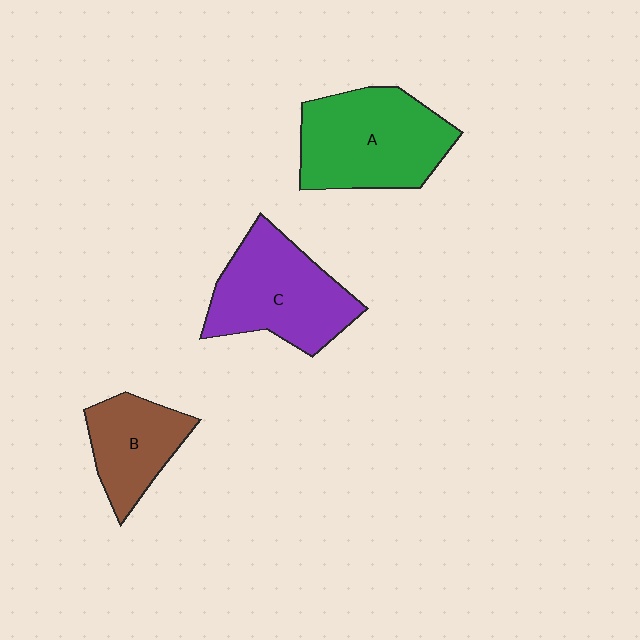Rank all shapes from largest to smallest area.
From largest to smallest: A (green), C (purple), B (brown).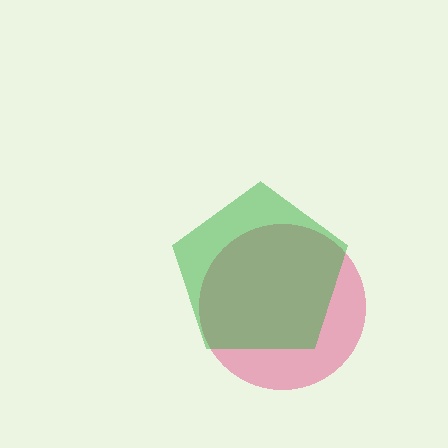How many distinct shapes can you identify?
There are 2 distinct shapes: a pink circle, a green pentagon.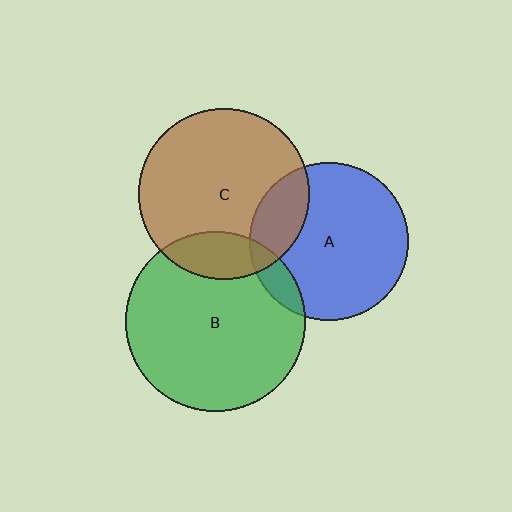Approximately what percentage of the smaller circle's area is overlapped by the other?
Approximately 20%.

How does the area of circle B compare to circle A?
Approximately 1.3 times.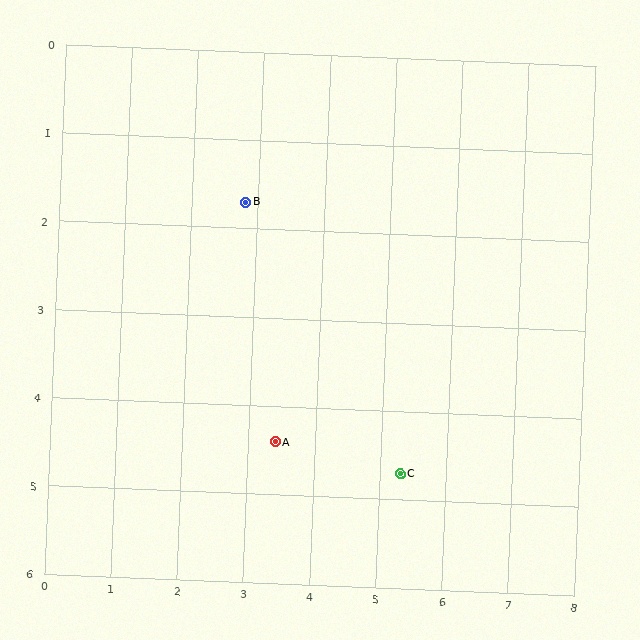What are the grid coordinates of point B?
Point B is at approximately (2.8, 1.7).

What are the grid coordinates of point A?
Point A is at approximately (3.4, 4.4).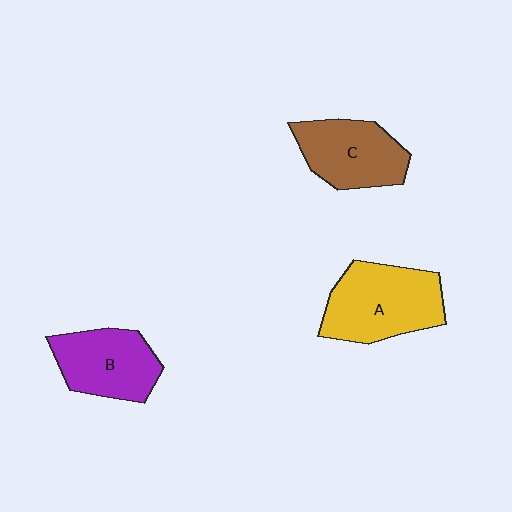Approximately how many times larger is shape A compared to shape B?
Approximately 1.3 times.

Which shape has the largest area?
Shape A (yellow).